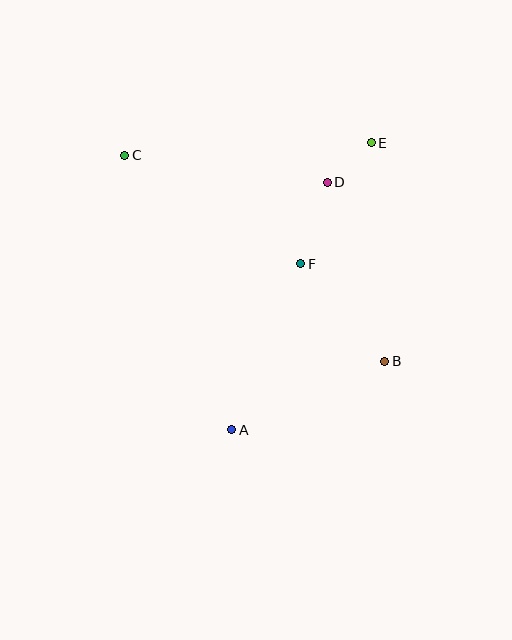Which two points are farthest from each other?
Points B and C are farthest from each other.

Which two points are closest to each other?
Points D and E are closest to each other.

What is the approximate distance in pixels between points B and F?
The distance between B and F is approximately 129 pixels.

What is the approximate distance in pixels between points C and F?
The distance between C and F is approximately 206 pixels.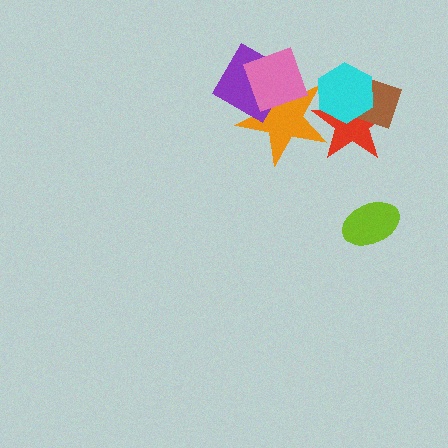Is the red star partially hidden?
Yes, it is partially covered by another shape.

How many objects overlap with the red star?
3 objects overlap with the red star.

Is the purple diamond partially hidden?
Yes, it is partially covered by another shape.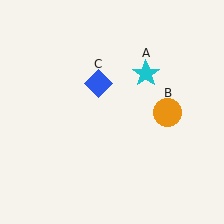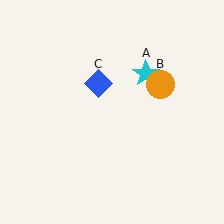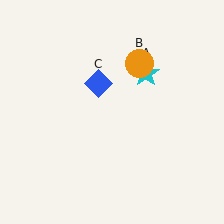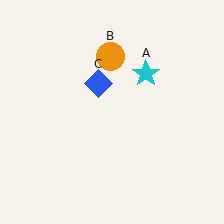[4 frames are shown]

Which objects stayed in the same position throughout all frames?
Cyan star (object A) and blue diamond (object C) remained stationary.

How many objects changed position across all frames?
1 object changed position: orange circle (object B).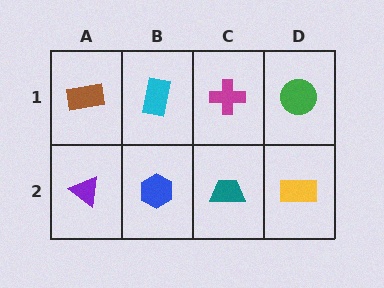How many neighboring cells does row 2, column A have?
2.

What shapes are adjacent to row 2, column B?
A cyan rectangle (row 1, column B), a purple triangle (row 2, column A), a teal trapezoid (row 2, column C).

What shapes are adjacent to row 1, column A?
A purple triangle (row 2, column A), a cyan rectangle (row 1, column B).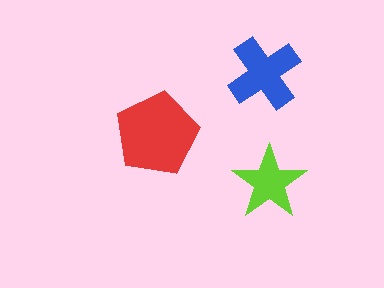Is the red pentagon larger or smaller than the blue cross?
Larger.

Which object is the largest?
The red pentagon.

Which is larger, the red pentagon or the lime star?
The red pentagon.